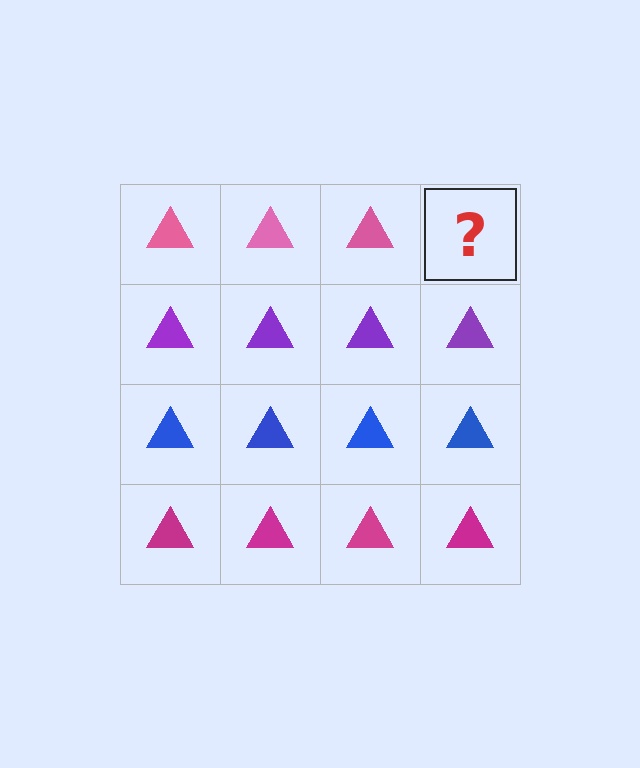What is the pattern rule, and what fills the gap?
The rule is that each row has a consistent color. The gap should be filled with a pink triangle.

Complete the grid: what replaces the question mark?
The question mark should be replaced with a pink triangle.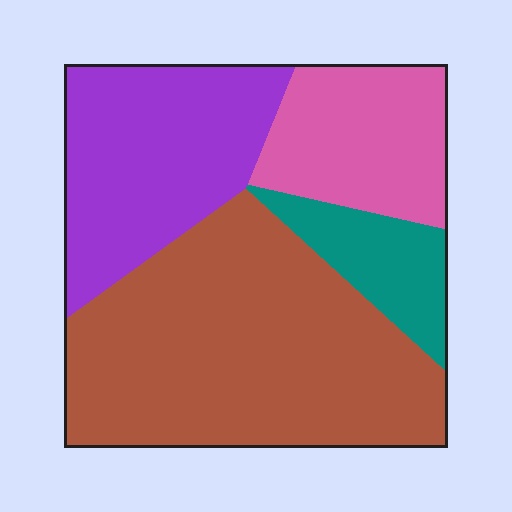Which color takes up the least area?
Teal, at roughly 10%.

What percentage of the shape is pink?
Pink covers 17% of the shape.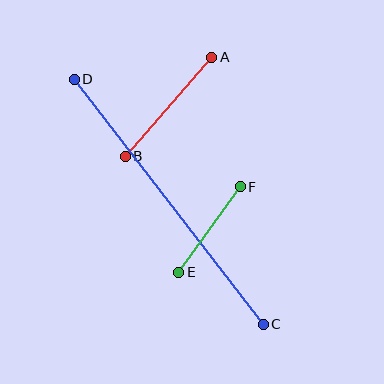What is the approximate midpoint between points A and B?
The midpoint is at approximately (168, 107) pixels.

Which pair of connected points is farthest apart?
Points C and D are farthest apart.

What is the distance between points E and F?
The distance is approximately 105 pixels.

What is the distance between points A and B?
The distance is approximately 132 pixels.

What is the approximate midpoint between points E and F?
The midpoint is at approximately (210, 229) pixels.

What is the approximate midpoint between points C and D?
The midpoint is at approximately (169, 202) pixels.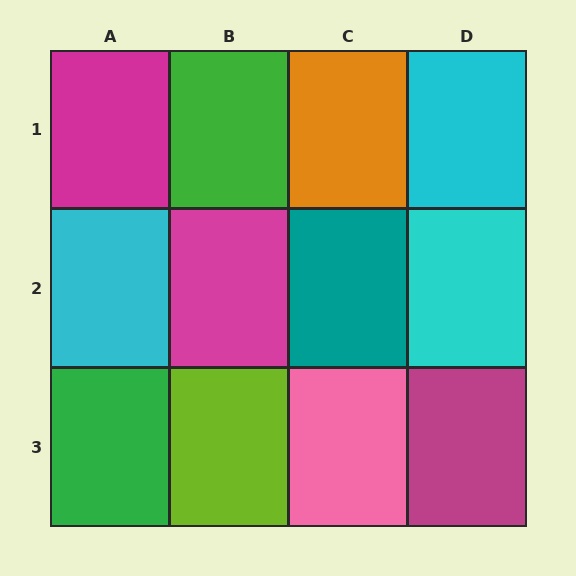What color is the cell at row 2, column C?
Teal.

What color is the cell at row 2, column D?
Cyan.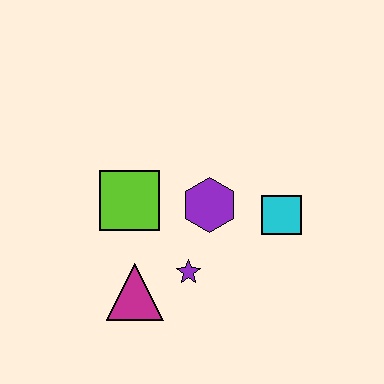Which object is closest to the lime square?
The purple hexagon is closest to the lime square.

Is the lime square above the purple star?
Yes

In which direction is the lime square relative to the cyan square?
The lime square is to the left of the cyan square.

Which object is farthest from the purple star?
The cyan square is farthest from the purple star.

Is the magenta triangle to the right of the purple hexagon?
No